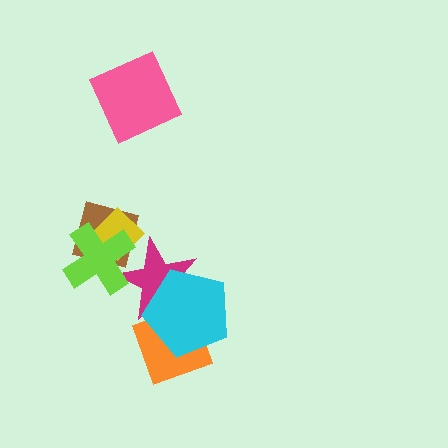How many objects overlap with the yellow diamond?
3 objects overlap with the yellow diamond.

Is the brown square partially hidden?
Yes, it is partially covered by another shape.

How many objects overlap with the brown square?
2 objects overlap with the brown square.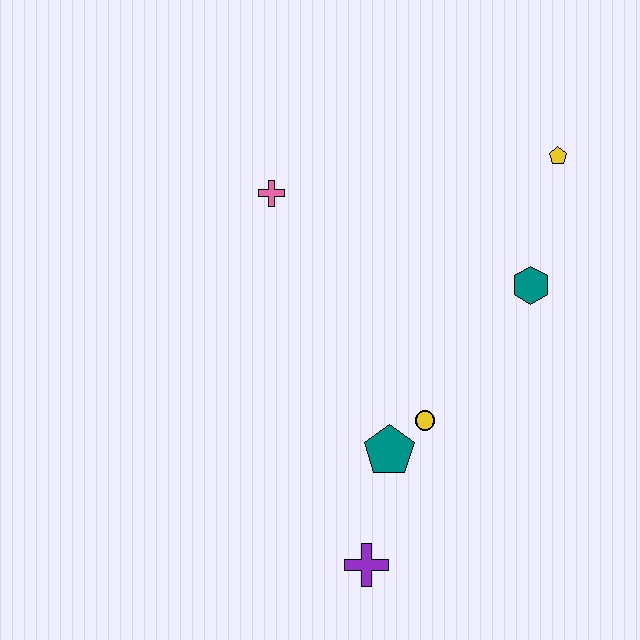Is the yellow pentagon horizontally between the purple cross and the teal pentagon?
No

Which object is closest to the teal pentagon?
The yellow circle is closest to the teal pentagon.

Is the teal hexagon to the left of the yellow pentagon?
Yes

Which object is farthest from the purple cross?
The yellow pentagon is farthest from the purple cross.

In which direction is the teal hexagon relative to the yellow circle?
The teal hexagon is above the yellow circle.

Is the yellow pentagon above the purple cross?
Yes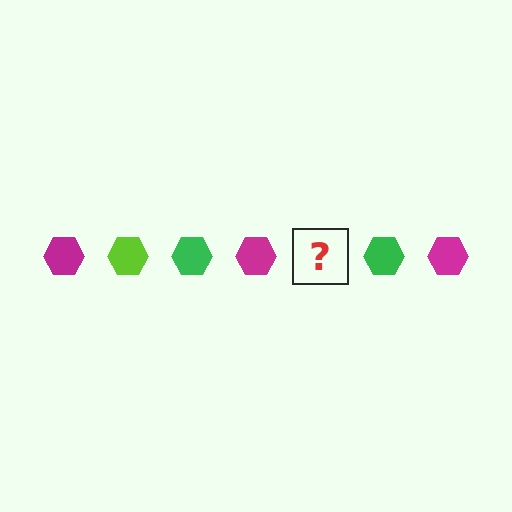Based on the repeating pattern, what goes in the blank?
The blank should be a lime hexagon.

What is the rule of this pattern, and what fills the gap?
The rule is that the pattern cycles through magenta, lime, green hexagons. The gap should be filled with a lime hexagon.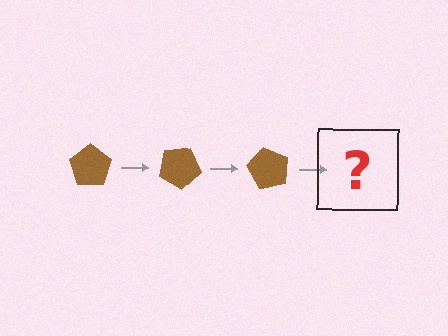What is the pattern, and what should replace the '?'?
The pattern is that the pentagon rotates 30 degrees each step. The '?' should be a brown pentagon rotated 90 degrees.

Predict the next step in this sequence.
The next step is a brown pentagon rotated 90 degrees.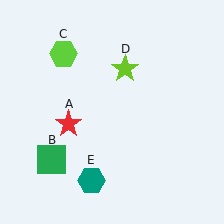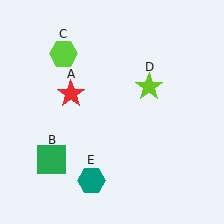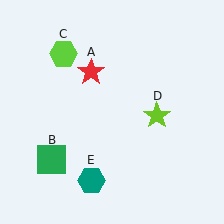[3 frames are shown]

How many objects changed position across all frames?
2 objects changed position: red star (object A), lime star (object D).